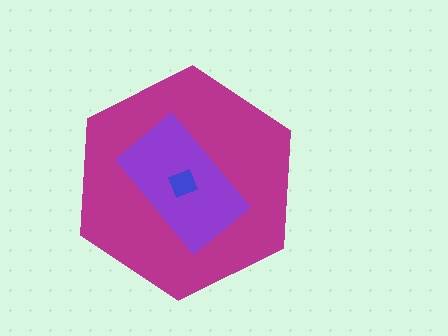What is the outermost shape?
The magenta hexagon.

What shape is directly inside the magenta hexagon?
The purple rectangle.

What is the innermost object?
The blue diamond.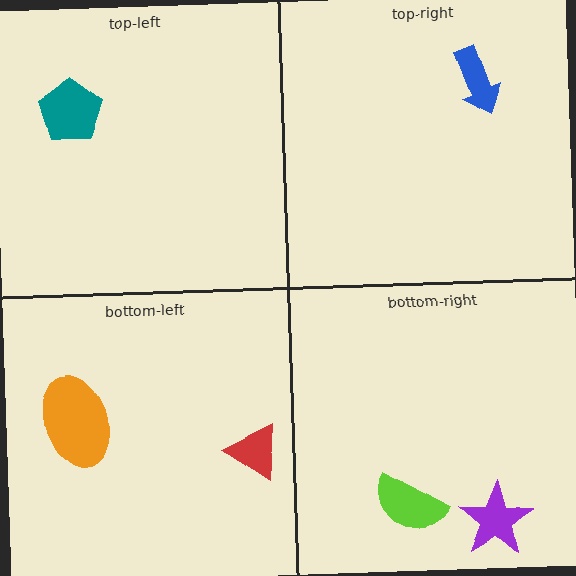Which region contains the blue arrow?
The top-right region.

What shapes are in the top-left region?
The teal pentagon.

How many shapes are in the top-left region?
1.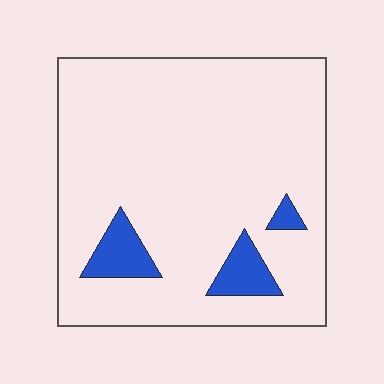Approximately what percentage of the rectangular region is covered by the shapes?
Approximately 10%.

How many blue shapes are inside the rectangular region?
3.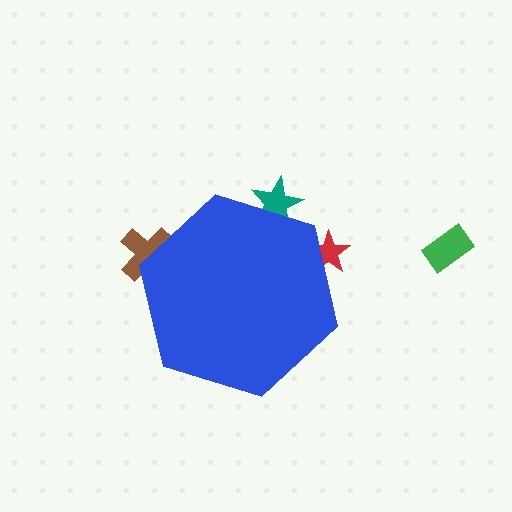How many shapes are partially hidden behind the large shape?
3 shapes are partially hidden.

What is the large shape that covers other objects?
A blue hexagon.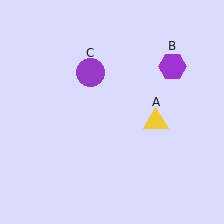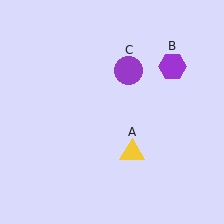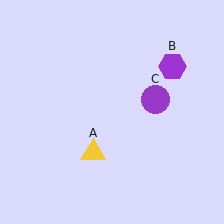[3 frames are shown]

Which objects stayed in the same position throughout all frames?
Purple hexagon (object B) remained stationary.